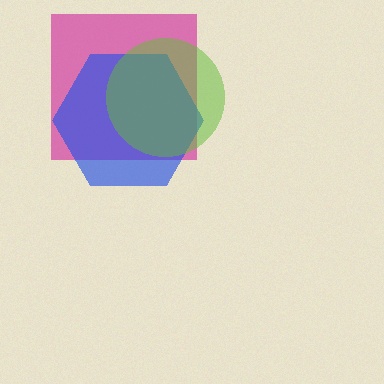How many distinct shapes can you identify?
There are 3 distinct shapes: a magenta square, a blue hexagon, a lime circle.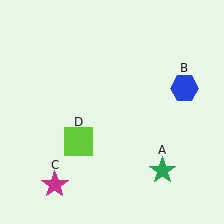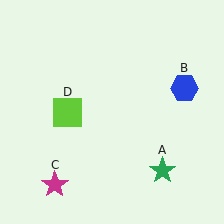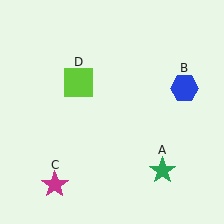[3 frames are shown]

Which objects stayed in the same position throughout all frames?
Green star (object A) and blue hexagon (object B) and magenta star (object C) remained stationary.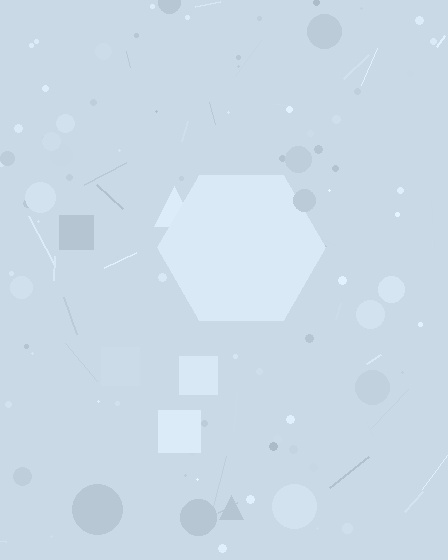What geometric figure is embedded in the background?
A hexagon is embedded in the background.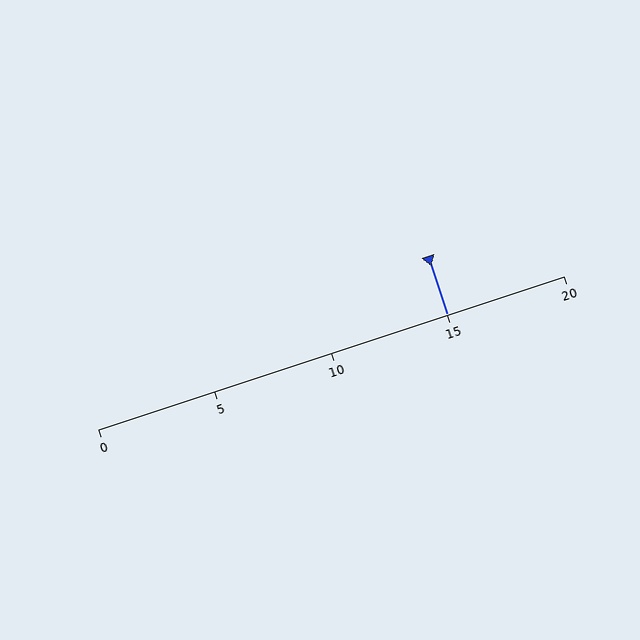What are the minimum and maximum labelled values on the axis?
The axis runs from 0 to 20.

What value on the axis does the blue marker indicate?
The marker indicates approximately 15.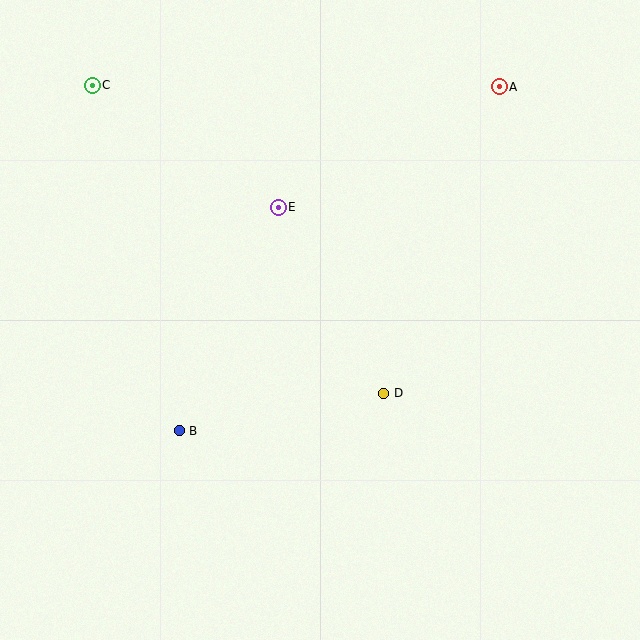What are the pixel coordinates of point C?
Point C is at (92, 85).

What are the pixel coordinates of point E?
Point E is at (278, 207).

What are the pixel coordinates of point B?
Point B is at (179, 431).